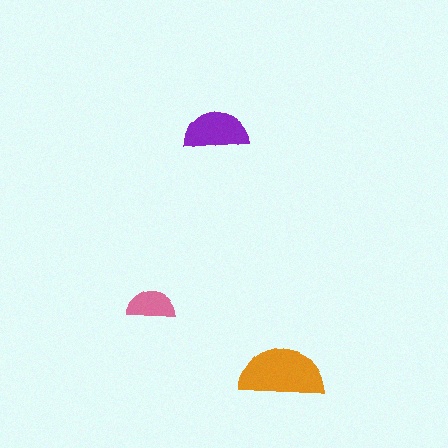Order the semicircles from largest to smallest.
the orange one, the purple one, the pink one.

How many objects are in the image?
There are 3 objects in the image.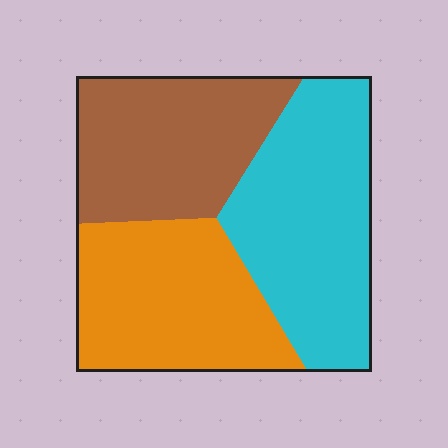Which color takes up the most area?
Cyan, at roughly 35%.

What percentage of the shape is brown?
Brown covers around 30% of the shape.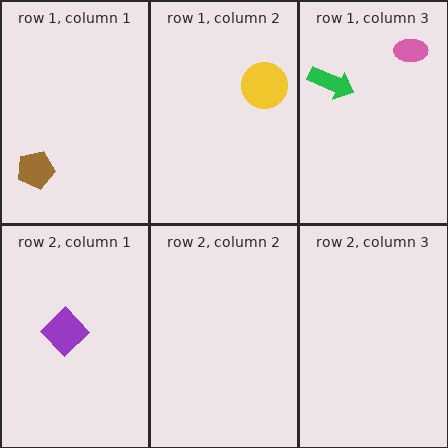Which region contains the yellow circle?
The row 1, column 2 region.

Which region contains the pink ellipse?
The row 1, column 3 region.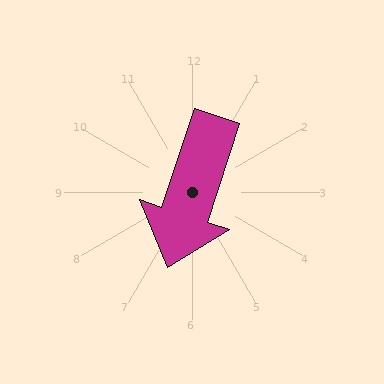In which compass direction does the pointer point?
South.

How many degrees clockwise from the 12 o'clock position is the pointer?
Approximately 198 degrees.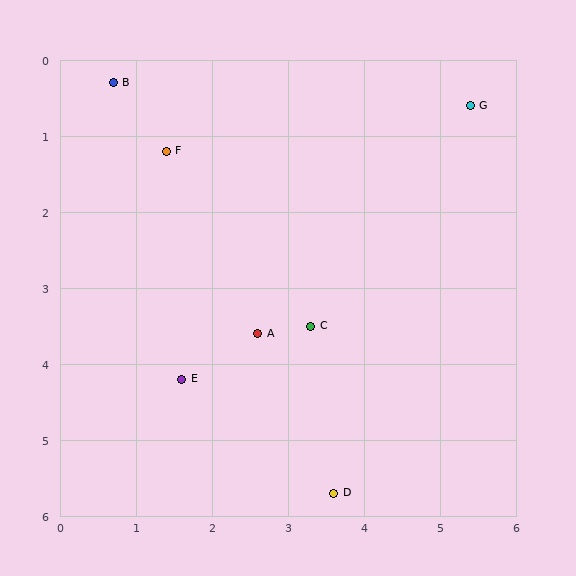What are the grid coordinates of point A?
Point A is at approximately (2.6, 3.6).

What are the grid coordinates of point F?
Point F is at approximately (1.4, 1.2).